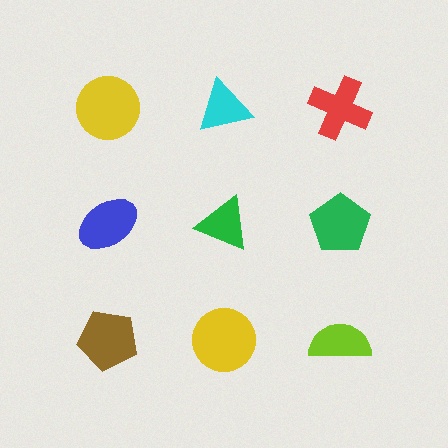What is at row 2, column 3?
A green pentagon.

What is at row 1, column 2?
A cyan triangle.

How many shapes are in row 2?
3 shapes.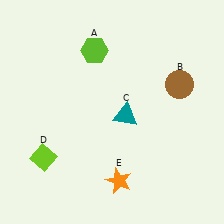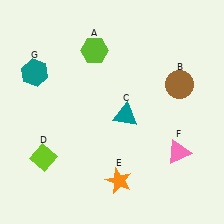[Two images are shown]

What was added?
A pink triangle (F), a teal hexagon (G) were added in Image 2.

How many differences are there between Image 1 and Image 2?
There are 2 differences between the two images.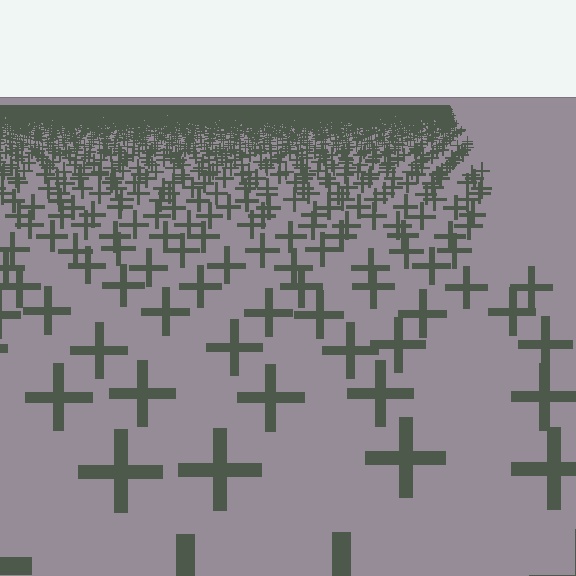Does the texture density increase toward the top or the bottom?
Density increases toward the top.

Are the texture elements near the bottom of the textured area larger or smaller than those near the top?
Larger. Near the bottom, elements are closer to the viewer and appear at a bigger on-screen size.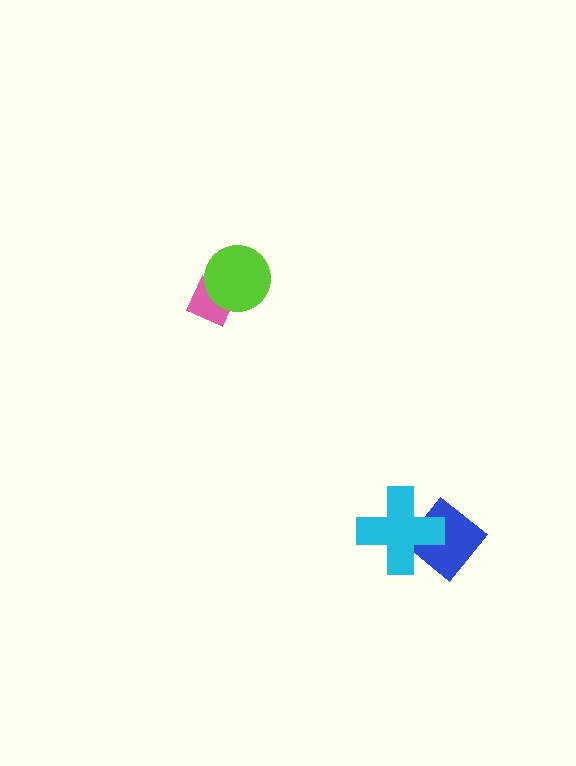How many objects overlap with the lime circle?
1 object overlaps with the lime circle.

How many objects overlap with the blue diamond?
1 object overlaps with the blue diamond.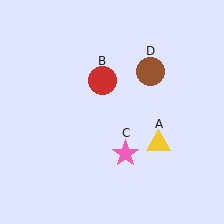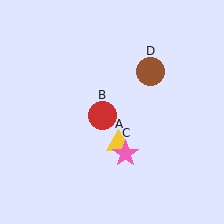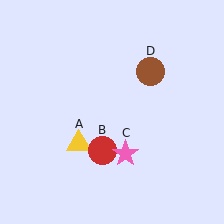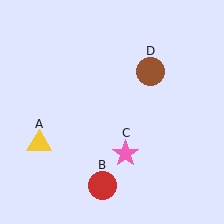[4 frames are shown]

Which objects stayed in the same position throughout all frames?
Pink star (object C) and brown circle (object D) remained stationary.